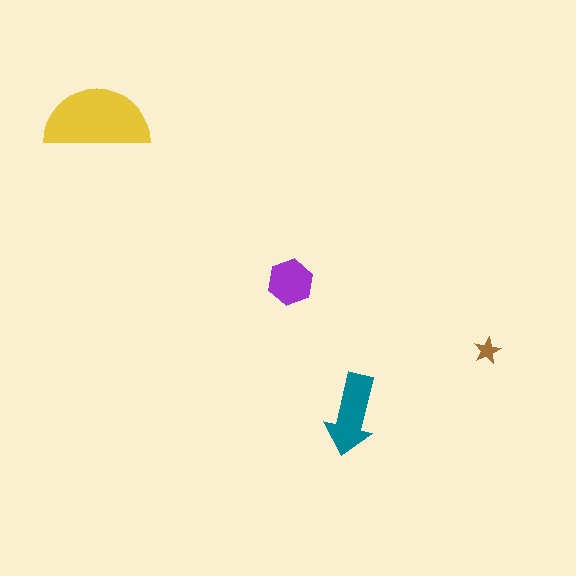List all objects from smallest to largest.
The brown star, the purple hexagon, the teal arrow, the yellow semicircle.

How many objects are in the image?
There are 4 objects in the image.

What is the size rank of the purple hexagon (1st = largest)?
3rd.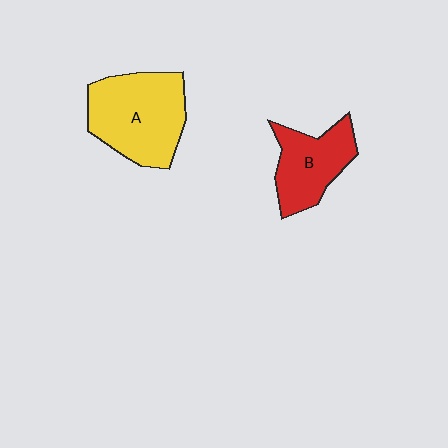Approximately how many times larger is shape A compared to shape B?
Approximately 1.5 times.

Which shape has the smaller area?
Shape B (red).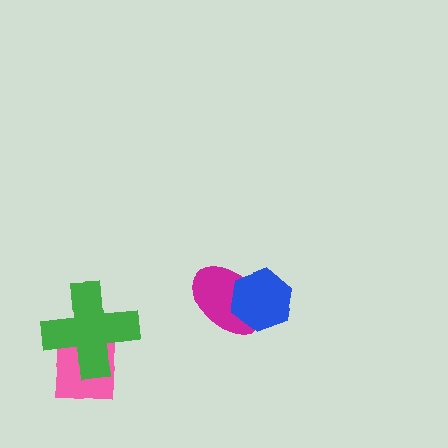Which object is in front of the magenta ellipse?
The blue hexagon is in front of the magenta ellipse.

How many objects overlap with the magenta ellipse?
1 object overlaps with the magenta ellipse.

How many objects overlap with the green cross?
1 object overlaps with the green cross.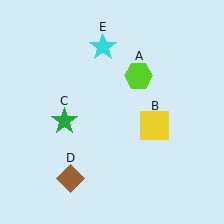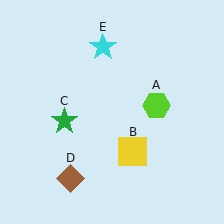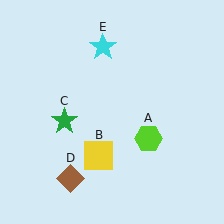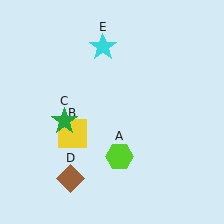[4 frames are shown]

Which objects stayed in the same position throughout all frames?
Green star (object C) and brown diamond (object D) and cyan star (object E) remained stationary.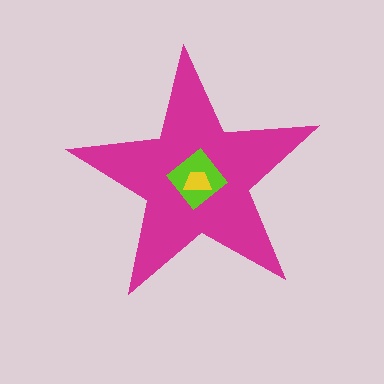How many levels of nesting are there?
3.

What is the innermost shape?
The yellow trapezoid.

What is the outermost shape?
The magenta star.